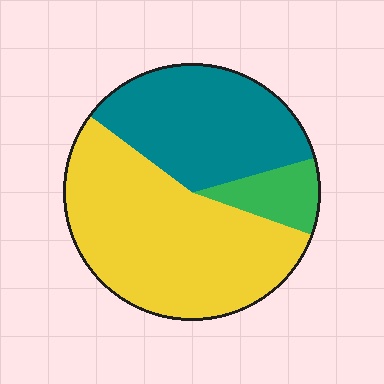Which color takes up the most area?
Yellow, at roughly 55%.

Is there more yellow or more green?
Yellow.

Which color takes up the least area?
Green, at roughly 10%.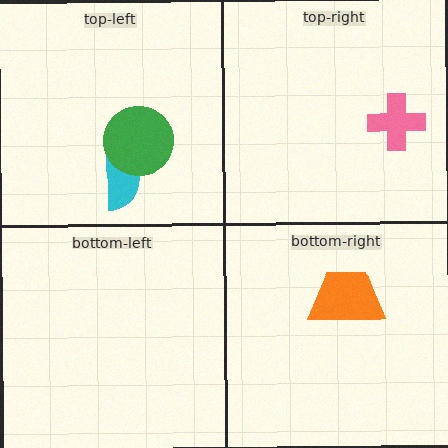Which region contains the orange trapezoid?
The bottom-right region.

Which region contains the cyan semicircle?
The top-left region.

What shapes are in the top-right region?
The pink cross.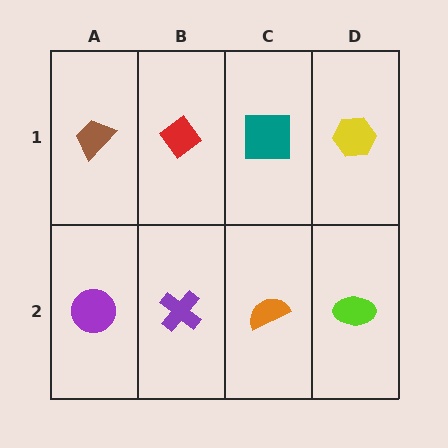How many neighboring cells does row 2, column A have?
2.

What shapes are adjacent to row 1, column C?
An orange semicircle (row 2, column C), a red diamond (row 1, column B), a yellow hexagon (row 1, column D).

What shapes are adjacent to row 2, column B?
A red diamond (row 1, column B), a purple circle (row 2, column A), an orange semicircle (row 2, column C).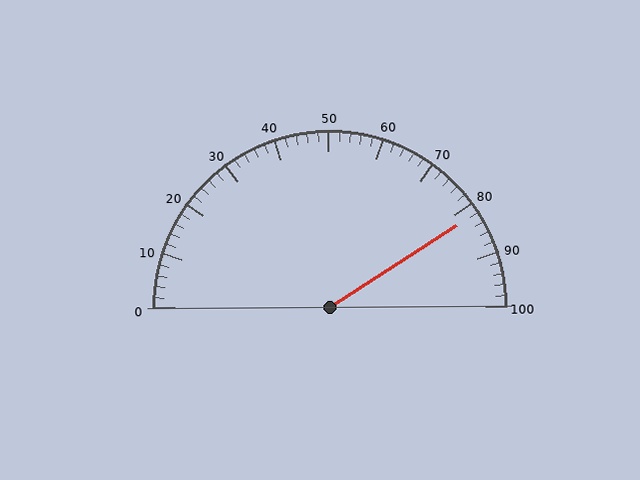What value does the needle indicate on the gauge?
The needle indicates approximately 82.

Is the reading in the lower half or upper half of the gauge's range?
The reading is in the upper half of the range (0 to 100).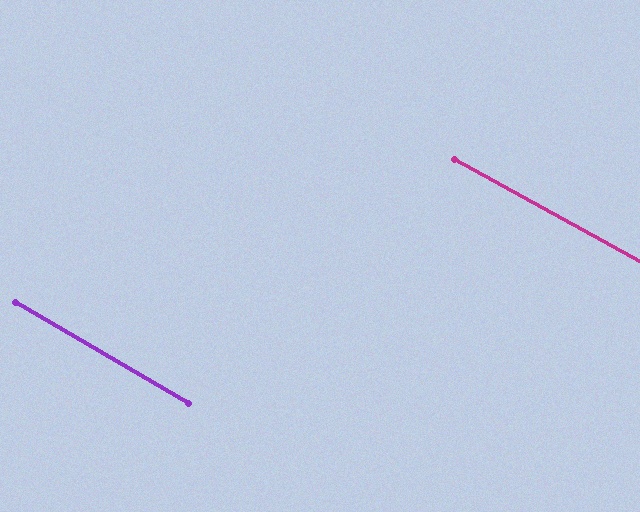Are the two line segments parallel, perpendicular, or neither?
Parallel — their directions differ by only 1.3°.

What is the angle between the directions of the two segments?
Approximately 1 degree.